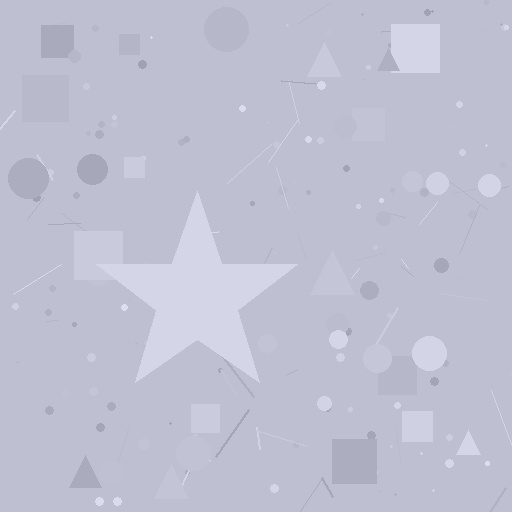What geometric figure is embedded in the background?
A star is embedded in the background.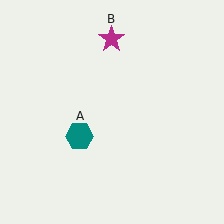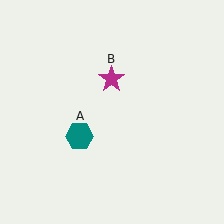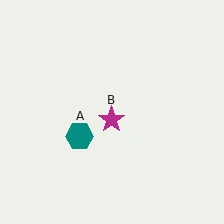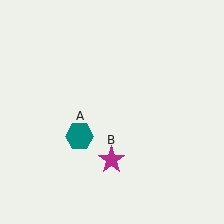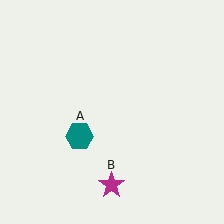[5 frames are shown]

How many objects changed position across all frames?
1 object changed position: magenta star (object B).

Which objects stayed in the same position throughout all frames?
Teal hexagon (object A) remained stationary.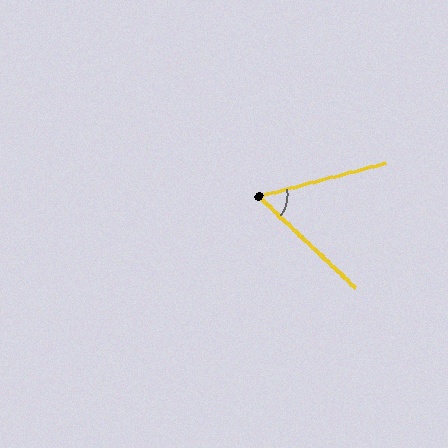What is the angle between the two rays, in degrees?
Approximately 58 degrees.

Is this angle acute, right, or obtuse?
It is acute.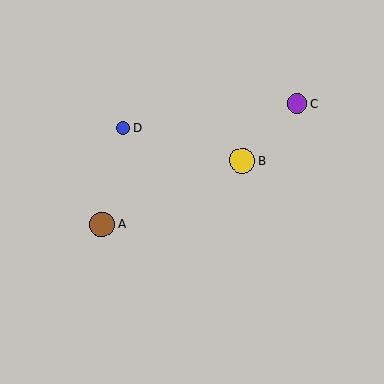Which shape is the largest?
The yellow circle (labeled B) is the largest.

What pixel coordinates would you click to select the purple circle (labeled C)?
Click at (297, 104) to select the purple circle C.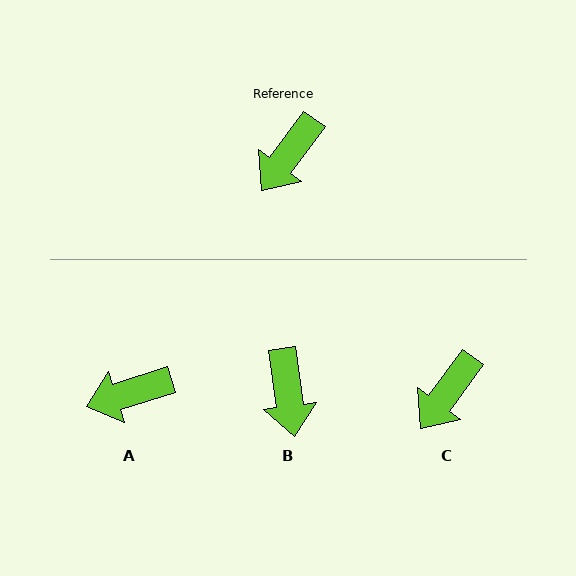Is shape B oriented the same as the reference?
No, it is off by about 44 degrees.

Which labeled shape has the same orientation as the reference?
C.